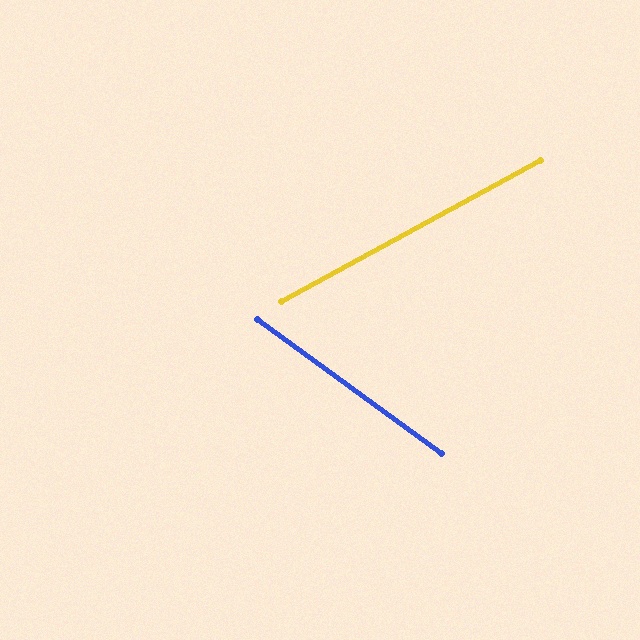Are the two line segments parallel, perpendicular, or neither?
Neither parallel nor perpendicular — they differ by about 65°.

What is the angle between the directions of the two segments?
Approximately 65 degrees.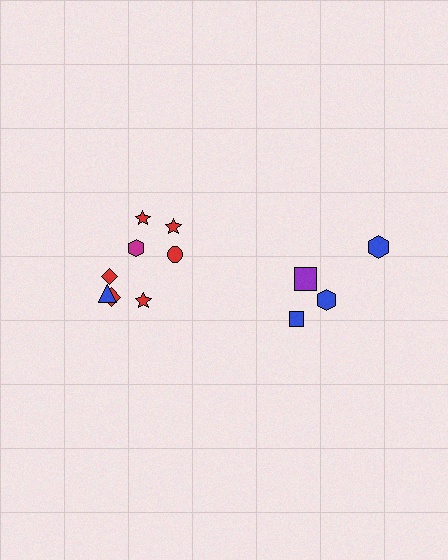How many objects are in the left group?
There are 8 objects.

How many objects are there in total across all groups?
There are 12 objects.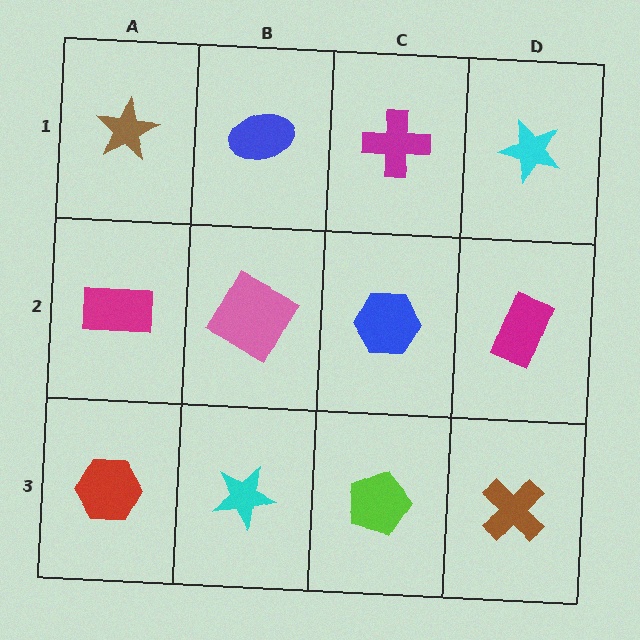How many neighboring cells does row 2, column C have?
4.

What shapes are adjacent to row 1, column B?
A pink square (row 2, column B), a brown star (row 1, column A), a magenta cross (row 1, column C).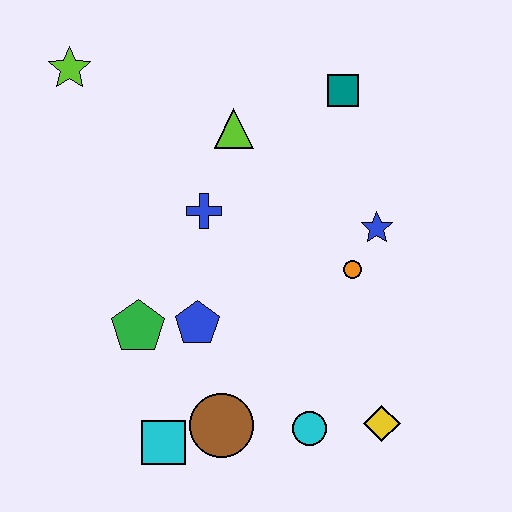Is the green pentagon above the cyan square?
Yes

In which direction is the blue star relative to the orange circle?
The blue star is above the orange circle.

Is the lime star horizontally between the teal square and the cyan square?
No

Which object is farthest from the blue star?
The lime star is farthest from the blue star.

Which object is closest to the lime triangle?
The blue cross is closest to the lime triangle.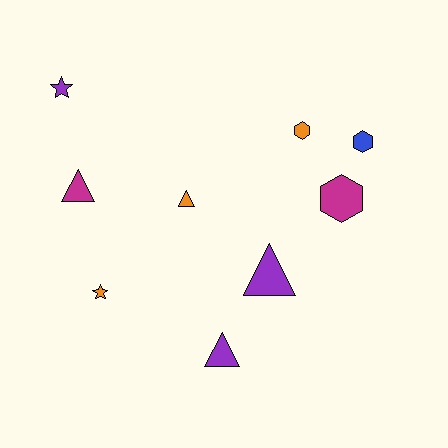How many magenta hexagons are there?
There is 1 magenta hexagon.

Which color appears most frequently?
Purple, with 3 objects.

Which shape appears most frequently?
Triangle, with 4 objects.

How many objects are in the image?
There are 9 objects.